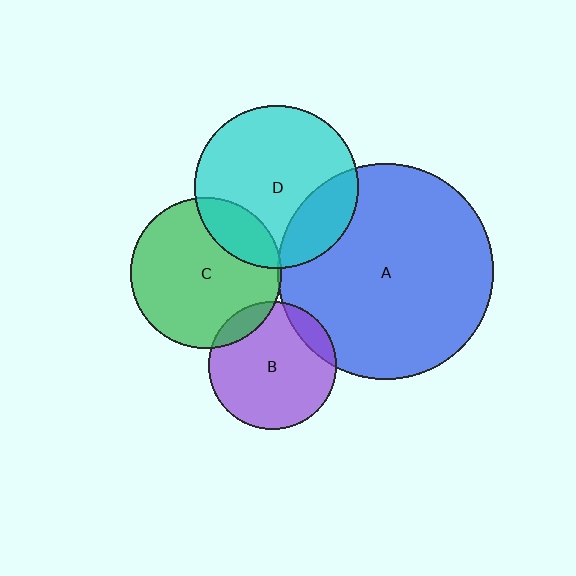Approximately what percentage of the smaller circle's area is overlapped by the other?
Approximately 10%.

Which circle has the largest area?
Circle A (blue).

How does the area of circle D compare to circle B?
Approximately 1.6 times.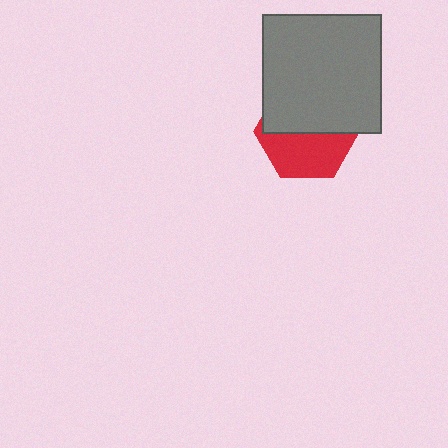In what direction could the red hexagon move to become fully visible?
The red hexagon could move down. That would shift it out from behind the gray square entirely.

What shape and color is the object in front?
The object in front is a gray square.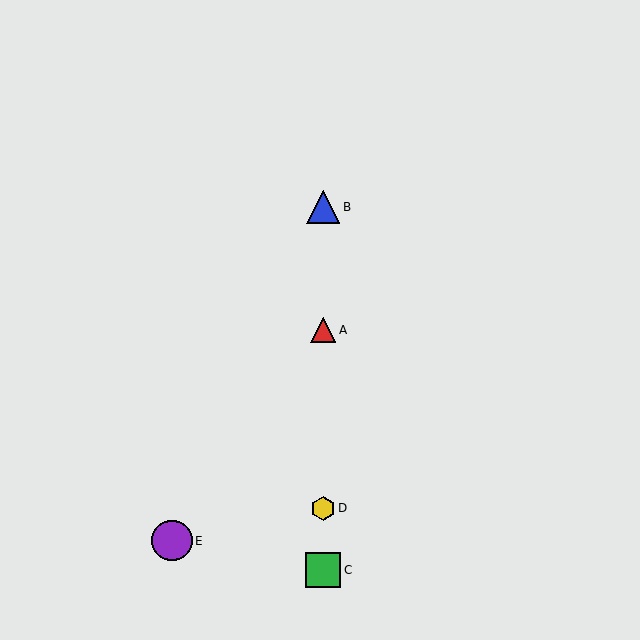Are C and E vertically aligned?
No, C is at x≈323 and E is at x≈172.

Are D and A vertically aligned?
Yes, both are at x≈323.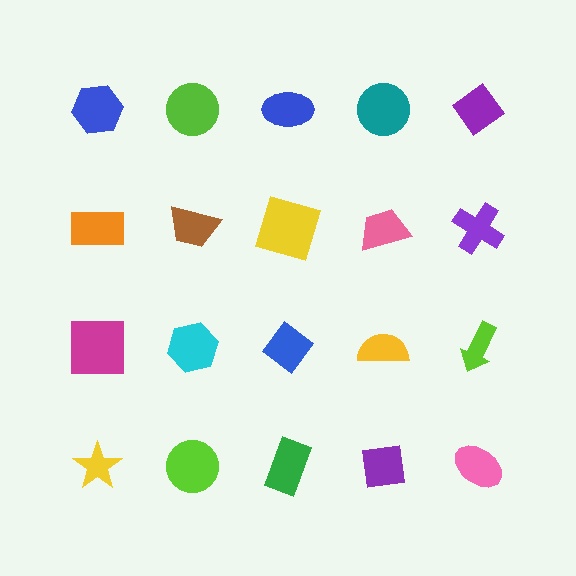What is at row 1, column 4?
A teal circle.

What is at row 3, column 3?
A blue diamond.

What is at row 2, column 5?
A purple cross.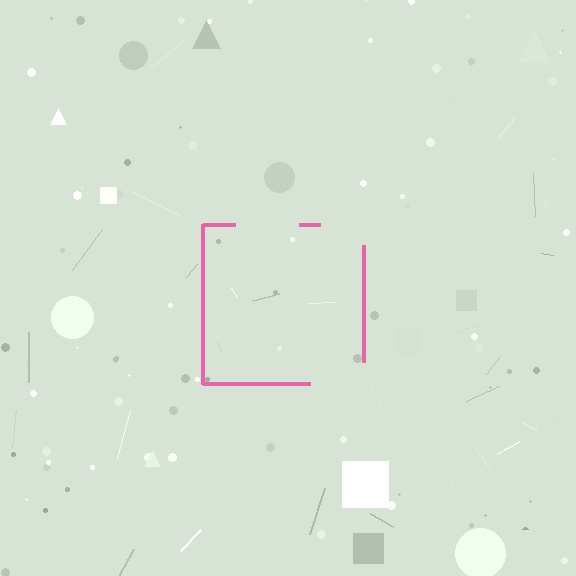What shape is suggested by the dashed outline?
The dashed outline suggests a square.